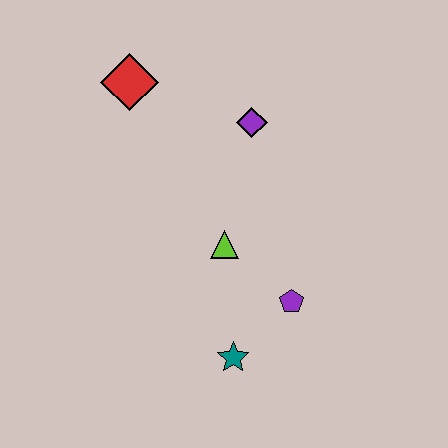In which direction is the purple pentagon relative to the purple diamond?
The purple pentagon is below the purple diamond.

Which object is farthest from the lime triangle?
The red diamond is farthest from the lime triangle.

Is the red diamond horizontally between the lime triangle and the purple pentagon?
No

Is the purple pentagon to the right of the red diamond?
Yes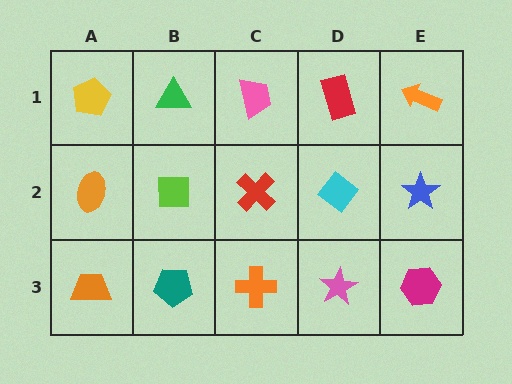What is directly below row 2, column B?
A teal pentagon.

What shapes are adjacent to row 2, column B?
A green triangle (row 1, column B), a teal pentagon (row 3, column B), an orange ellipse (row 2, column A), a red cross (row 2, column C).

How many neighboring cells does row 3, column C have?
3.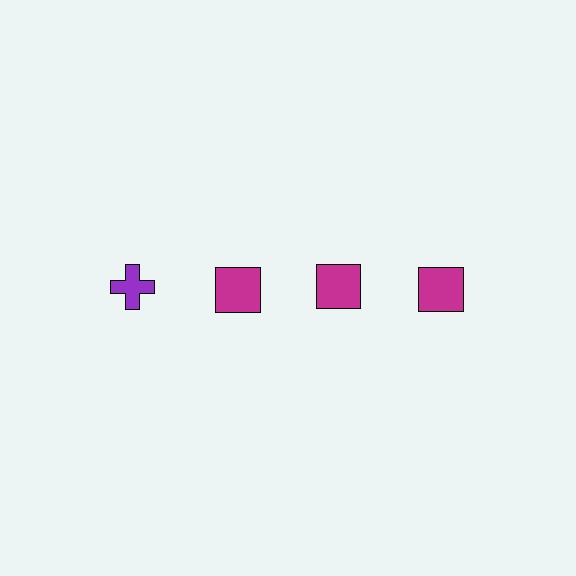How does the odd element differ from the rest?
It differs in both color (purple instead of magenta) and shape (cross instead of square).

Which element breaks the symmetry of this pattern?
The purple cross in the top row, leftmost column breaks the symmetry. All other shapes are magenta squares.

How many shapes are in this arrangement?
There are 4 shapes arranged in a grid pattern.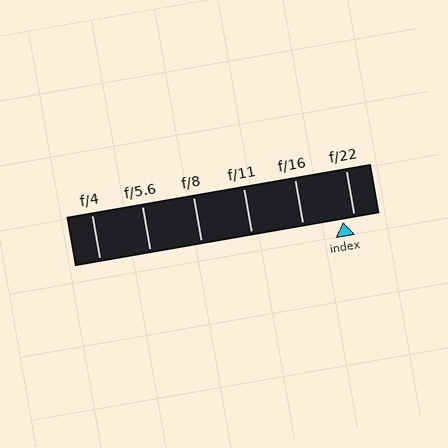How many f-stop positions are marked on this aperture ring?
There are 6 f-stop positions marked.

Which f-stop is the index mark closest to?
The index mark is closest to f/22.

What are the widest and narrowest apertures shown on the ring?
The widest aperture shown is f/4 and the narrowest is f/22.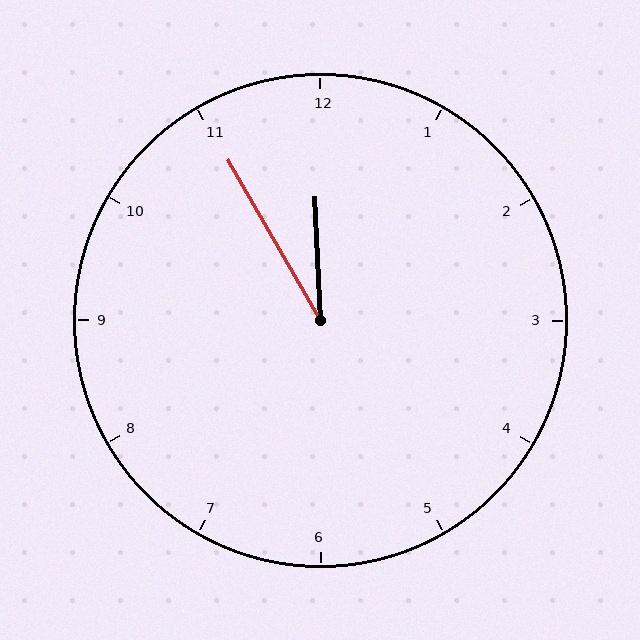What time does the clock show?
11:55.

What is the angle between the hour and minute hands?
Approximately 28 degrees.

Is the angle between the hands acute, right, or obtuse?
It is acute.